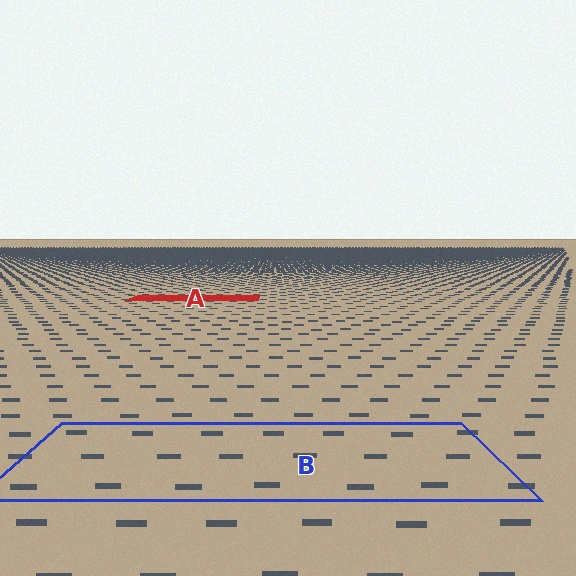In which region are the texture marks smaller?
The texture marks are smaller in region A, because it is farther away.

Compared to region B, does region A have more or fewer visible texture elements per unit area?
Region A has more texture elements per unit area — they are packed more densely because it is farther away.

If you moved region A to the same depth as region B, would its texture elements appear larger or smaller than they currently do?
They would appear larger. At a closer depth, the same texture elements are projected at a bigger on-screen size.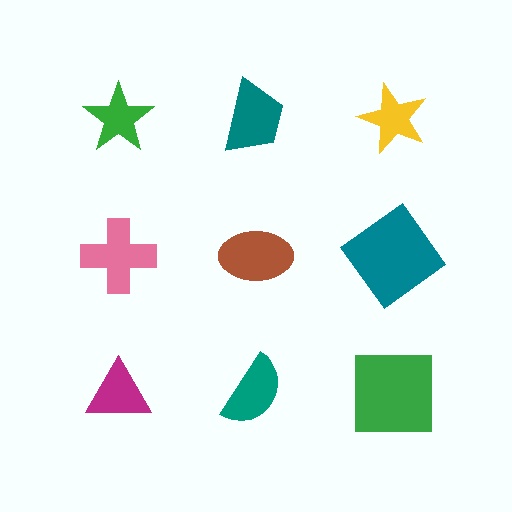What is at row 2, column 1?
A pink cross.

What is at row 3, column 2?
A teal semicircle.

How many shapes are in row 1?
3 shapes.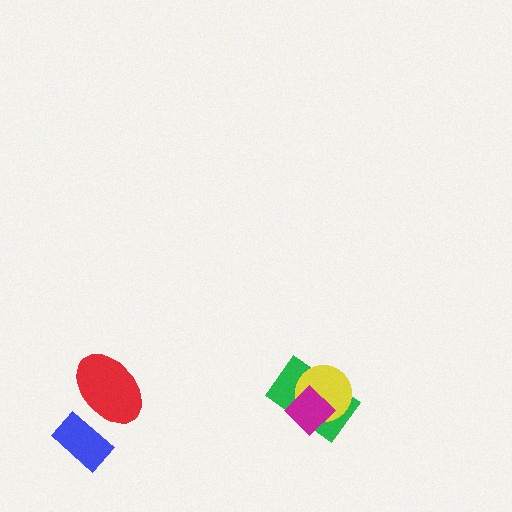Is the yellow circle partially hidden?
Yes, it is partially covered by another shape.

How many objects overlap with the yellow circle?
2 objects overlap with the yellow circle.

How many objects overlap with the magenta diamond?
2 objects overlap with the magenta diamond.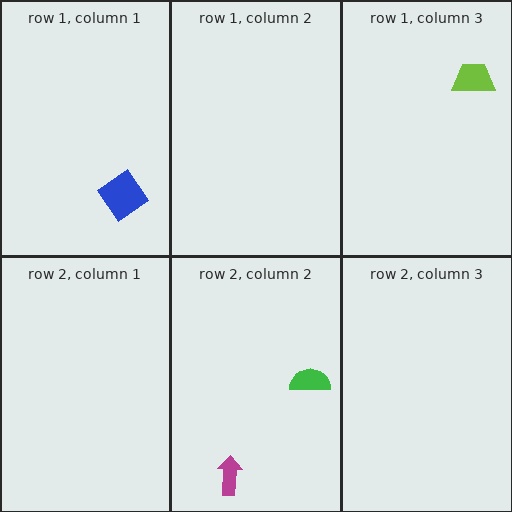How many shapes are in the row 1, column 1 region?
1.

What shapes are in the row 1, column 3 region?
The lime trapezoid.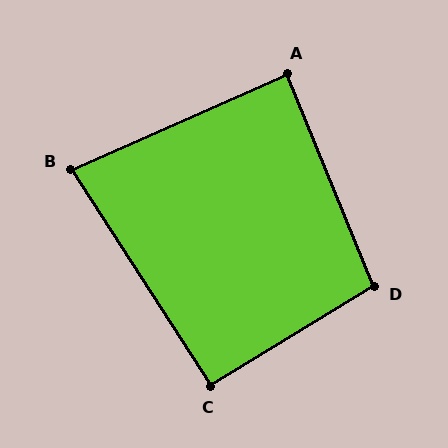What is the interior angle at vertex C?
Approximately 92 degrees (approximately right).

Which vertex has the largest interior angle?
D, at approximately 99 degrees.